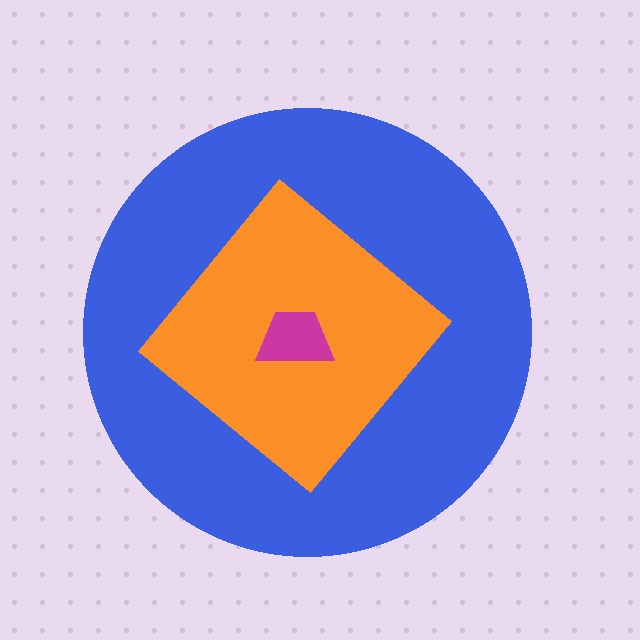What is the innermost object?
The magenta trapezoid.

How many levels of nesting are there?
3.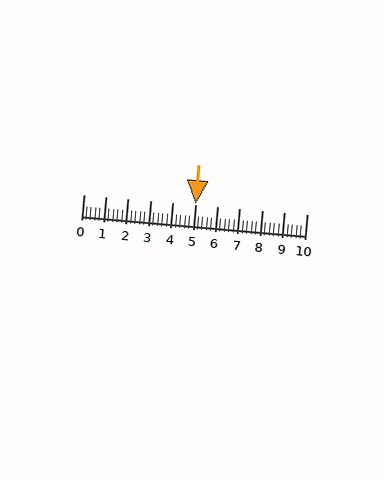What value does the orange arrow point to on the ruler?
The orange arrow points to approximately 5.0.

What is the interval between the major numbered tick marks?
The major tick marks are spaced 1 units apart.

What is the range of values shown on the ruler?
The ruler shows values from 0 to 10.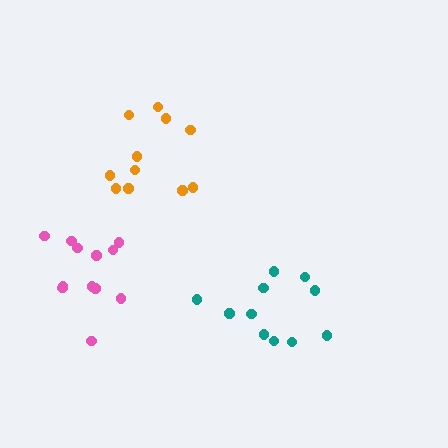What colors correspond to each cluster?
The clusters are colored: orange, pink, teal.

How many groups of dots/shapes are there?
There are 3 groups.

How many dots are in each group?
Group 1: 11 dots, Group 2: 12 dots, Group 3: 11 dots (34 total).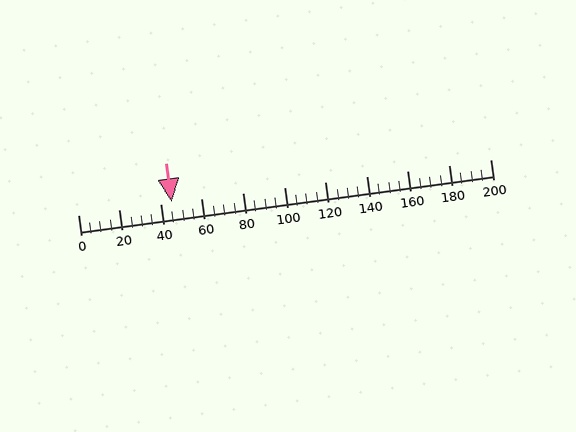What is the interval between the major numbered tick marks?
The major tick marks are spaced 20 units apart.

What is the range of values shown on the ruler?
The ruler shows values from 0 to 200.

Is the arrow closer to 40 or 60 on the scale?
The arrow is closer to 40.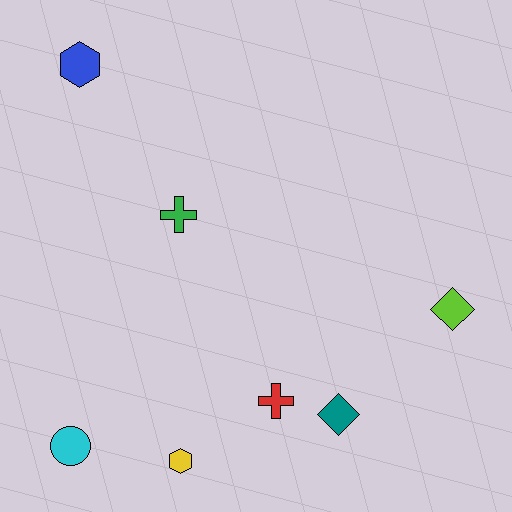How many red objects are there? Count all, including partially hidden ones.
There is 1 red object.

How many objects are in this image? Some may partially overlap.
There are 7 objects.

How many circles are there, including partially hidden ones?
There is 1 circle.